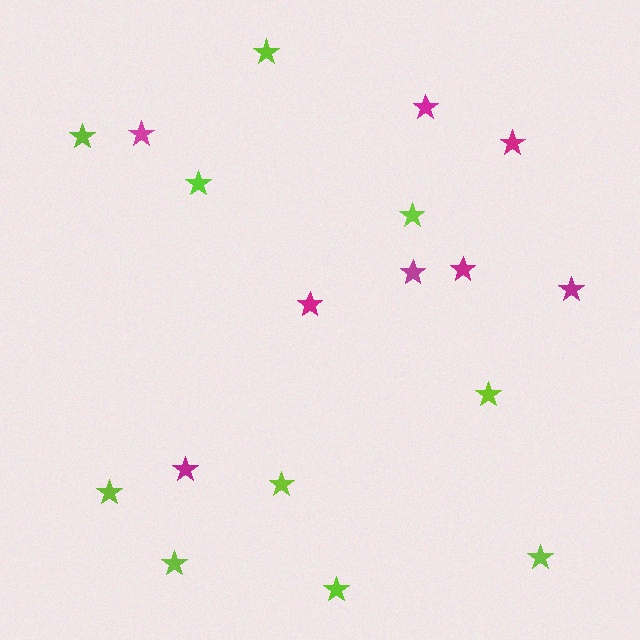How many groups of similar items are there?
There are 2 groups: one group of magenta stars (8) and one group of lime stars (10).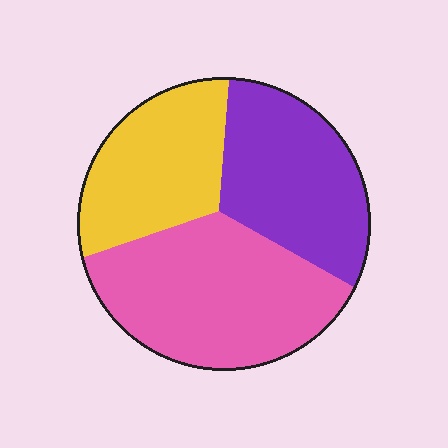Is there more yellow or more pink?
Pink.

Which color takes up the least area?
Yellow, at roughly 25%.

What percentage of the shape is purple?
Purple covers 31% of the shape.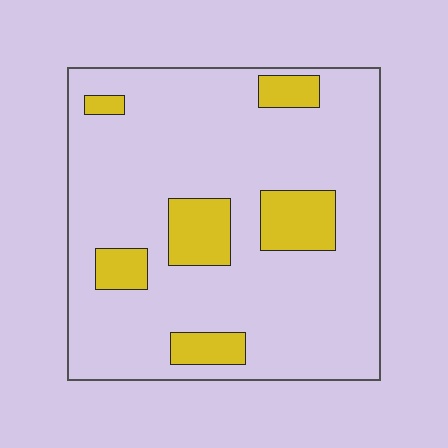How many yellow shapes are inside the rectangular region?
6.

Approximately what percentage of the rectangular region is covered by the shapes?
Approximately 15%.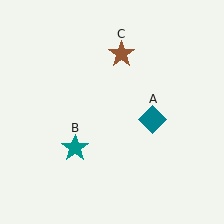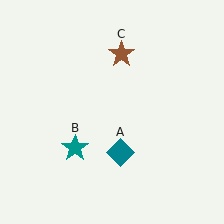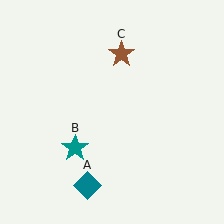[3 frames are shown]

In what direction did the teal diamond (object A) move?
The teal diamond (object A) moved down and to the left.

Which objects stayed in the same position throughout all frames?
Teal star (object B) and brown star (object C) remained stationary.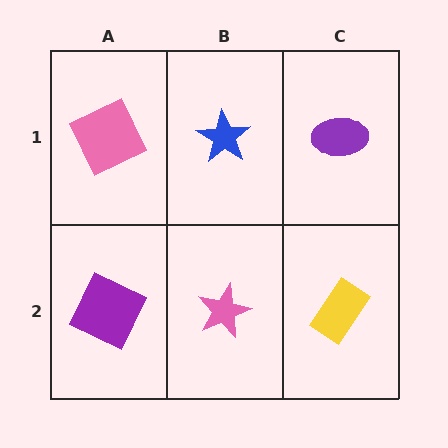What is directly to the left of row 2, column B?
A purple square.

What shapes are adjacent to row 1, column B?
A pink star (row 2, column B), a pink square (row 1, column A), a purple ellipse (row 1, column C).